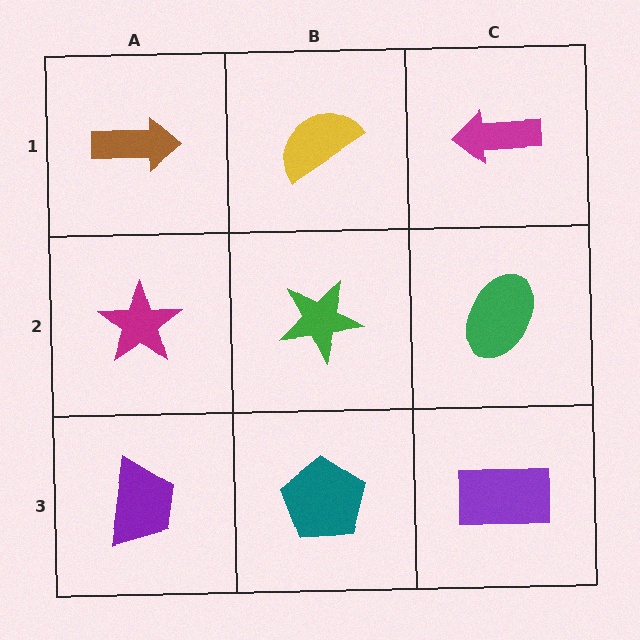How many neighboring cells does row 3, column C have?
2.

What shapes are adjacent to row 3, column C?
A green ellipse (row 2, column C), a teal pentagon (row 3, column B).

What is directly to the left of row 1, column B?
A brown arrow.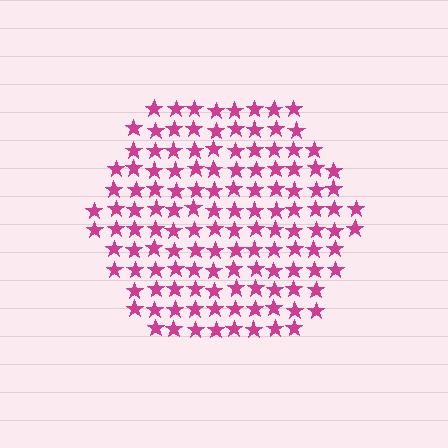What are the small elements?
The small elements are stars.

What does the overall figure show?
The overall figure shows a hexagon.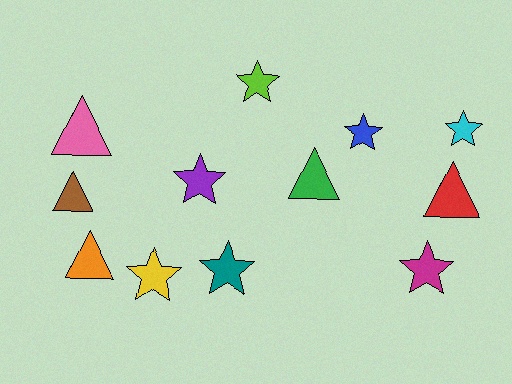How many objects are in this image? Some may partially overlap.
There are 12 objects.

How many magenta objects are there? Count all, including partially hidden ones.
There is 1 magenta object.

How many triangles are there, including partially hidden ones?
There are 5 triangles.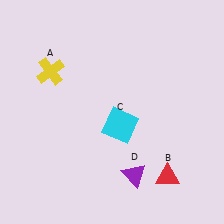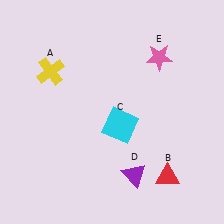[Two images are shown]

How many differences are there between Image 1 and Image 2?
There is 1 difference between the two images.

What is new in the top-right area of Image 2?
A pink star (E) was added in the top-right area of Image 2.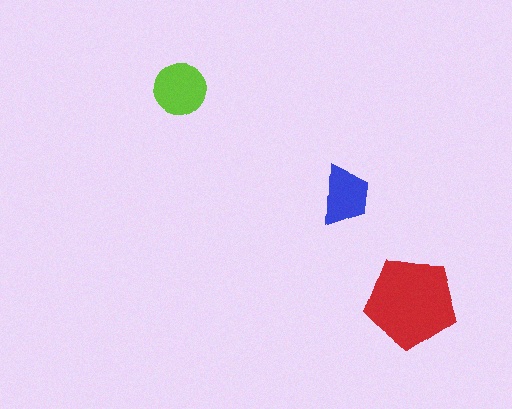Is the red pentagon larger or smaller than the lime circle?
Larger.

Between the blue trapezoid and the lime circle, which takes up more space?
The lime circle.